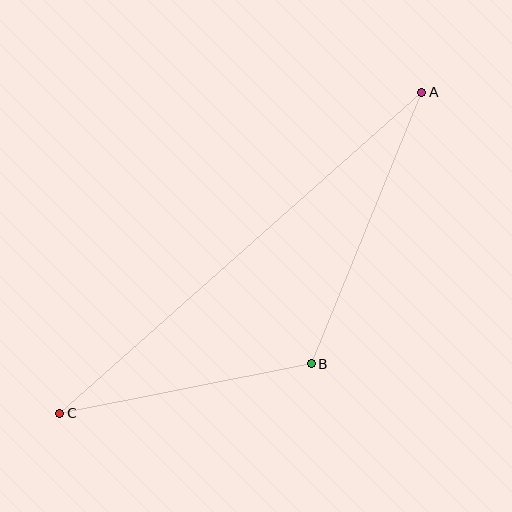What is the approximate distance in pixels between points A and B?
The distance between A and B is approximately 293 pixels.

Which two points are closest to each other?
Points B and C are closest to each other.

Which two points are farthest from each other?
Points A and C are farthest from each other.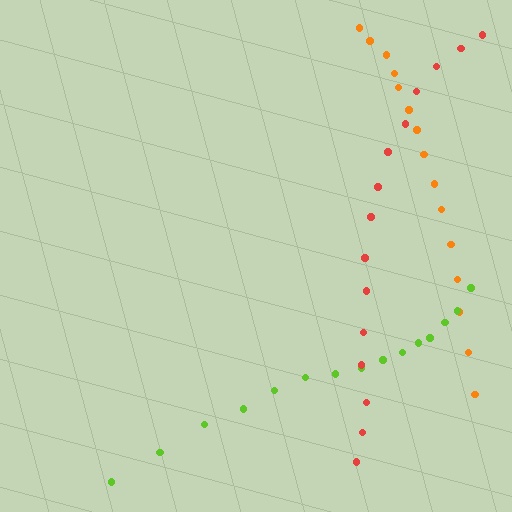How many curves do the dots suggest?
There are 3 distinct paths.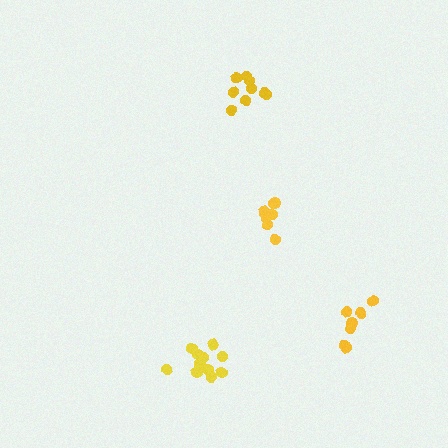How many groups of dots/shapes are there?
There are 4 groups.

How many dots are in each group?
Group 1: 12 dots, Group 2: 8 dots, Group 3: 9 dots, Group 4: 7 dots (36 total).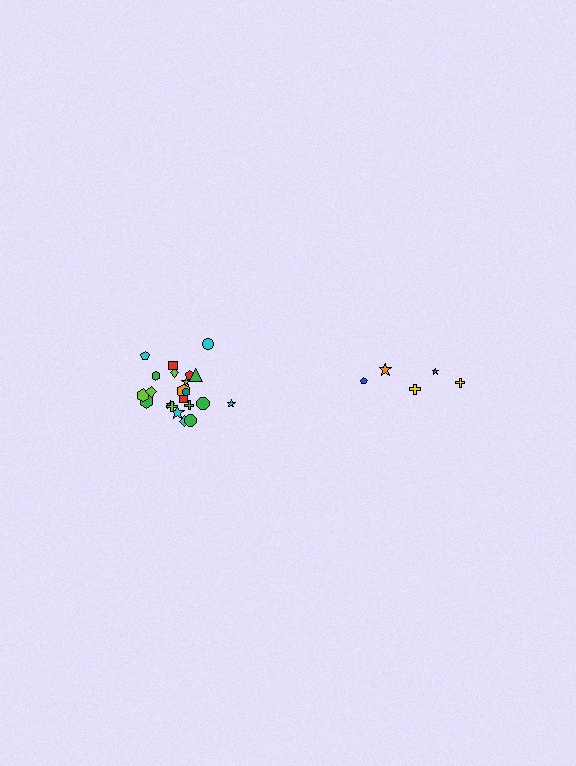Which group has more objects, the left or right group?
The left group.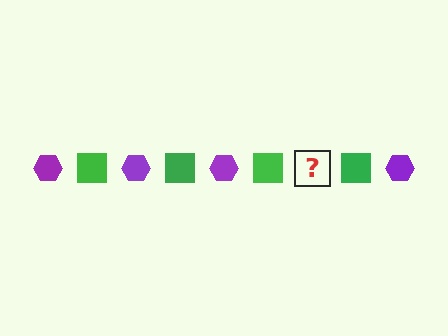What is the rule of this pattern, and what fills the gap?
The rule is that the pattern alternates between purple hexagon and green square. The gap should be filled with a purple hexagon.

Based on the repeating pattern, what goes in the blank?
The blank should be a purple hexagon.